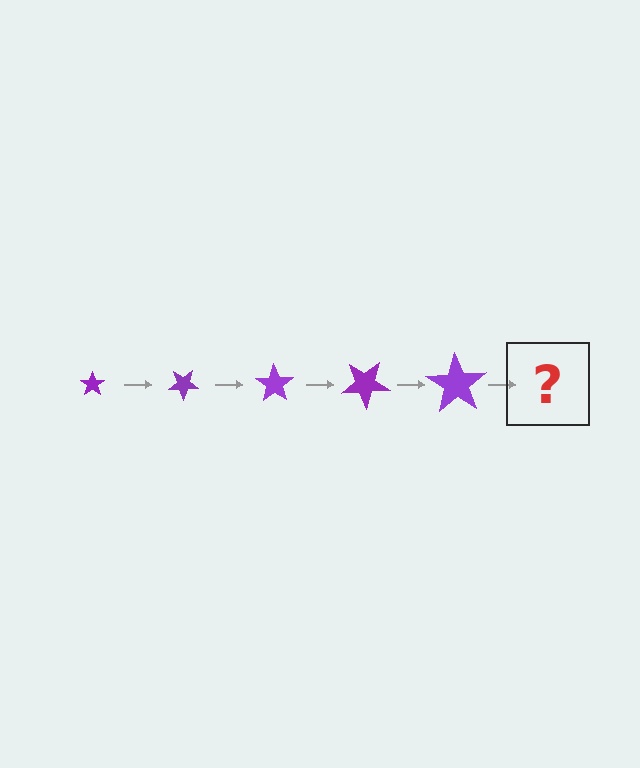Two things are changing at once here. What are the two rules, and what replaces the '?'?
The two rules are that the star grows larger each step and it rotates 35 degrees each step. The '?' should be a star, larger than the previous one and rotated 175 degrees from the start.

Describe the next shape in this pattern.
It should be a star, larger than the previous one and rotated 175 degrees from the start.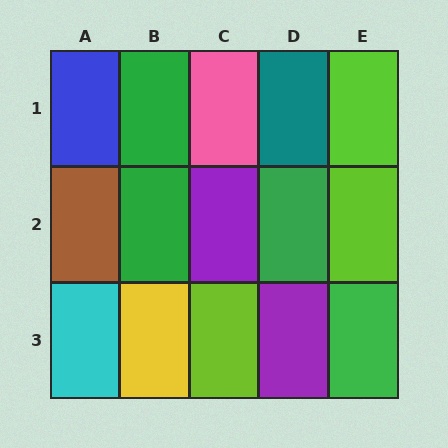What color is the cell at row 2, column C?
Purple.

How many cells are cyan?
1 cell is cyan.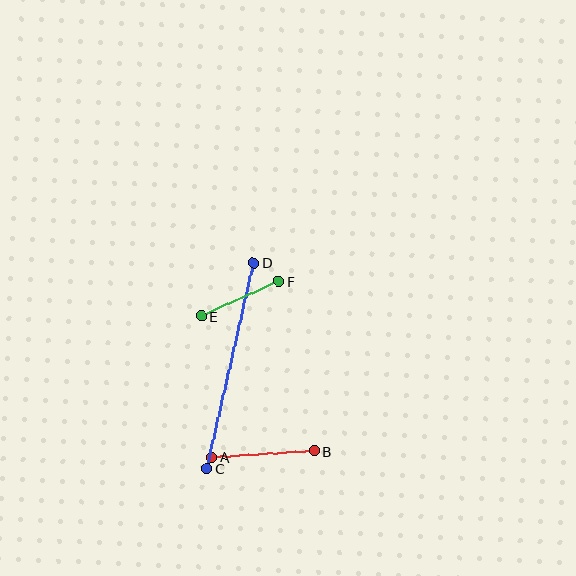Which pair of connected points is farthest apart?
Points C and D are farthest apart.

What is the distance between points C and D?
The distance is approximately 211 pixels.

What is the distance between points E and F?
The distance is approximately 85 pixels.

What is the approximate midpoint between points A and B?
The midpoint is at approximately (263, 454) pixels.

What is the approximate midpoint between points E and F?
The midpoint is at approximately (240, 299) pixels.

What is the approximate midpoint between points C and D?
The midpoint is at approximately (230, 366) pixels.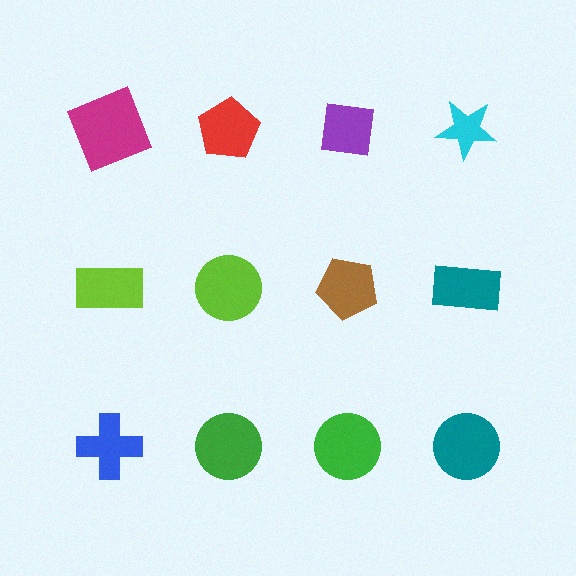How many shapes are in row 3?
4 shapes.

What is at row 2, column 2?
A lime circle.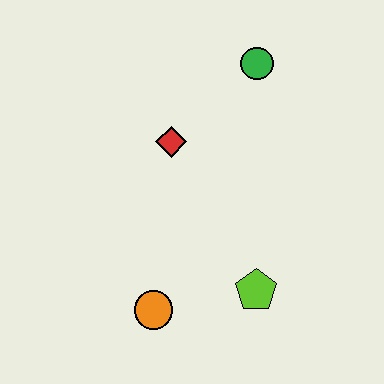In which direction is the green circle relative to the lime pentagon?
The green circle is above the lime pentagon.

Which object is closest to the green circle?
The red diamond is closest to the green circle.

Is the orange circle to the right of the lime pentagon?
No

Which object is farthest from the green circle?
The orange circle is farthest from the green circle.